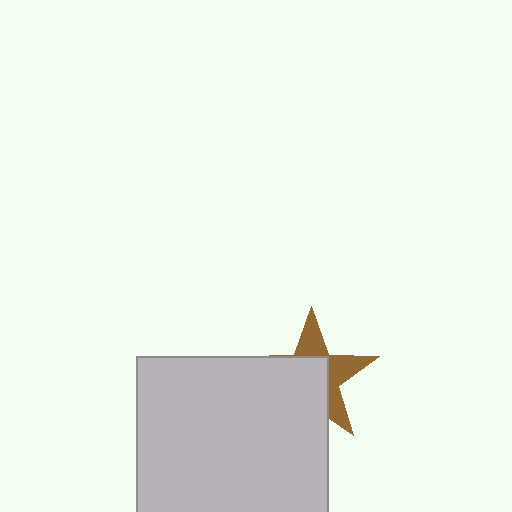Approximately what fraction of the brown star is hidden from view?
Roughly 60% of the brown star is hidden behind the light gray square.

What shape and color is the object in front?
The object in front is a light gray square.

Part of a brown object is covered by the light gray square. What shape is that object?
It is a star.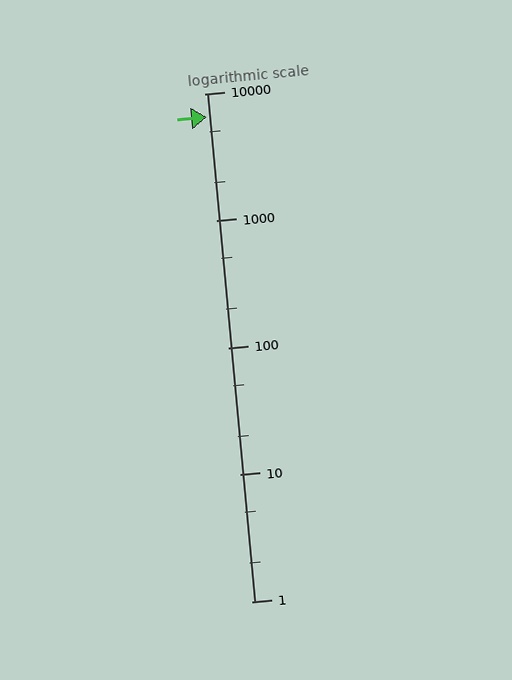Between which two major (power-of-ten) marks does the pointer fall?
The pointer is between 1000 and 10000.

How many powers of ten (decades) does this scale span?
The scale spans 4 decades, from 1 to 10000.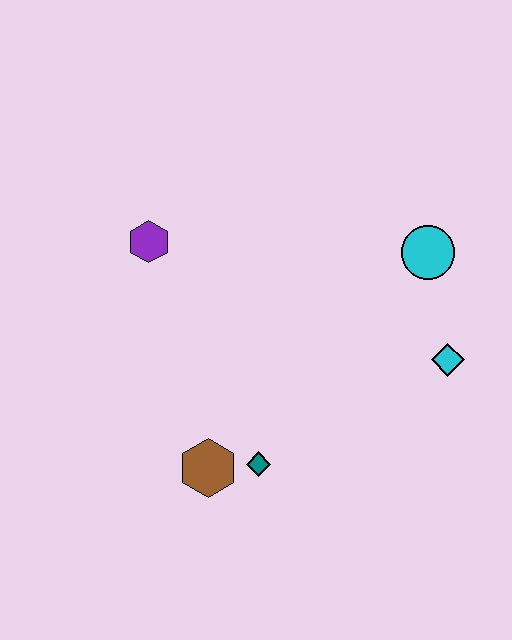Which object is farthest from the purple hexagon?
The cyan diamond is farthest from the purple hexagon.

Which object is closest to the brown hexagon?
The teal diamond is closest to the brown hexagon.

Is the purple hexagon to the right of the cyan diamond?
No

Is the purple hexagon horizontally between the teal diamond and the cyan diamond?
No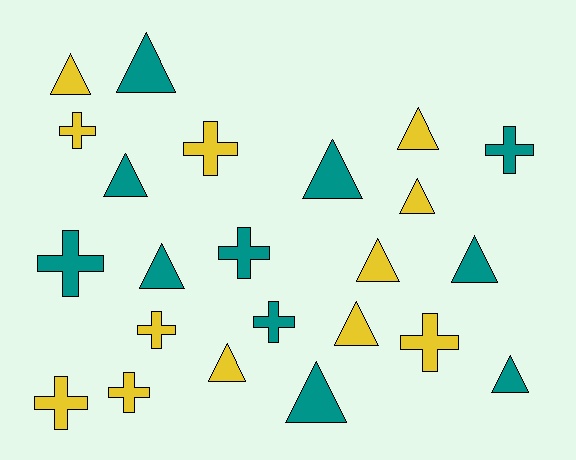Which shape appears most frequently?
Triangle, with 13 objects.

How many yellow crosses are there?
There are 6 yellow crosses.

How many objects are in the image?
There are 23 objects.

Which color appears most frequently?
Yellow, with 12 objects.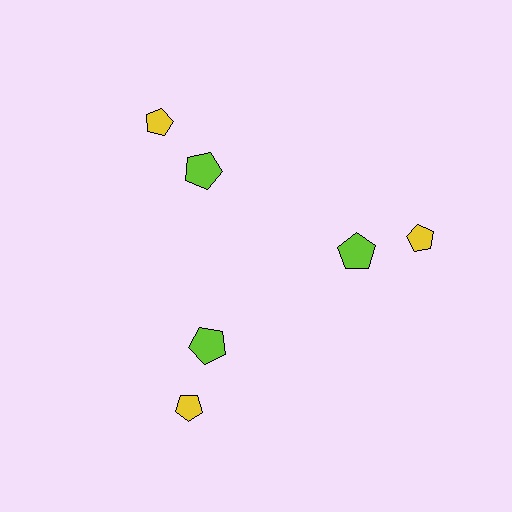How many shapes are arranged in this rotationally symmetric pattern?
There are 6 shapes, arranged in 3 groups of 2.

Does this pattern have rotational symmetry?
Yes, this pattern has 3-fold rotational symmetry. It looks the same after rotating 120 degrees around the center.